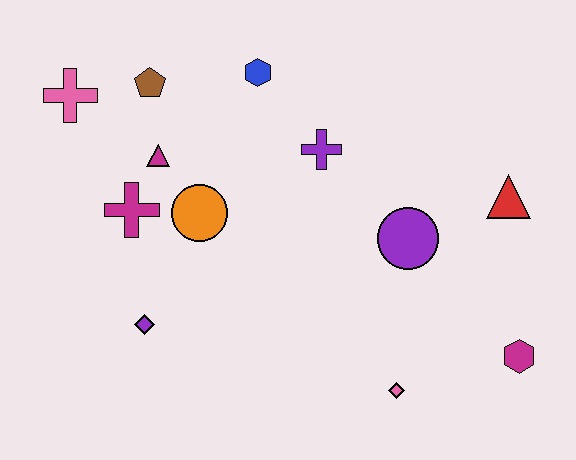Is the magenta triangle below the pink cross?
Yes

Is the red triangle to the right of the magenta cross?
Yes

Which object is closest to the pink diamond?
The magenta hexagon is closest to the pink diamond.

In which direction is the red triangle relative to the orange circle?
The red triangle is to the right of the orange circle.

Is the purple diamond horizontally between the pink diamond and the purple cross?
No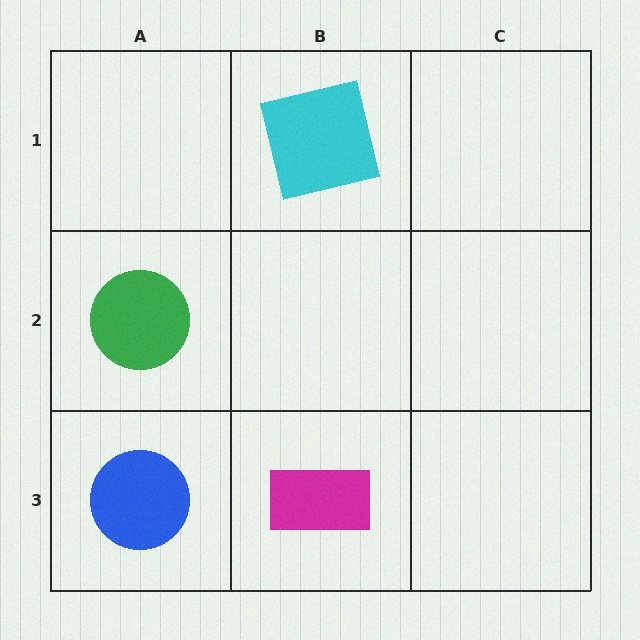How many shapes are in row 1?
1 shape.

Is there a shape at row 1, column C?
No, that cell is empty.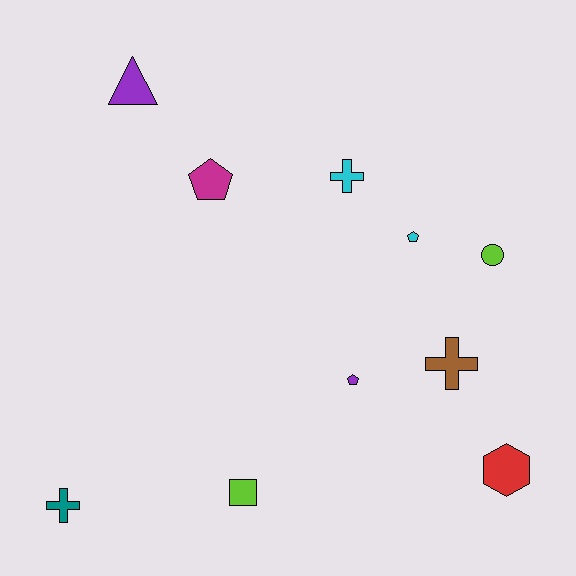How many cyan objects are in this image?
There are 2 cyan objects.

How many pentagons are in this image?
There are 3 pentagons.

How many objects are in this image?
There are 10 objects.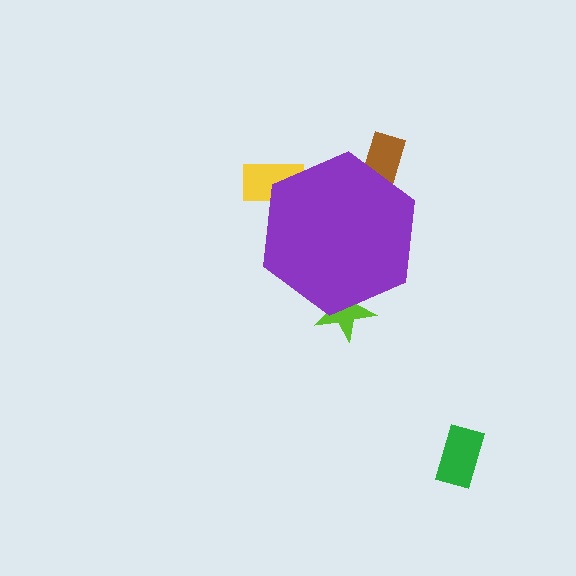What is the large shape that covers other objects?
A purple hexagon.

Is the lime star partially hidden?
Yes, the lime star is partially hidden behind the purple hexagon.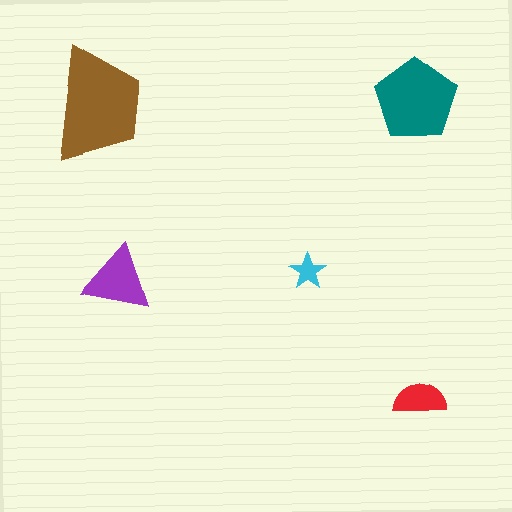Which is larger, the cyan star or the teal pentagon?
The teal pentagon.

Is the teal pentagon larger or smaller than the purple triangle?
Larger.